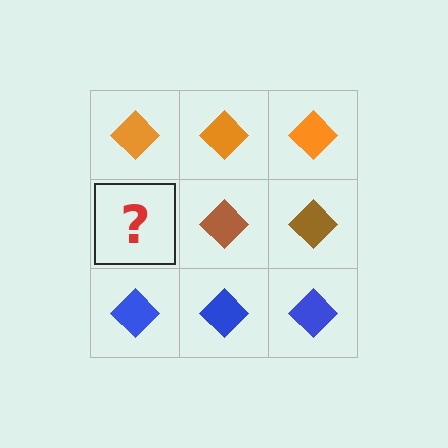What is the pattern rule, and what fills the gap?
The rule is that each row has a consistent color. The gap should be filled with a brown diamond.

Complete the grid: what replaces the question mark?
The question mark should be replaced with a brown diamond.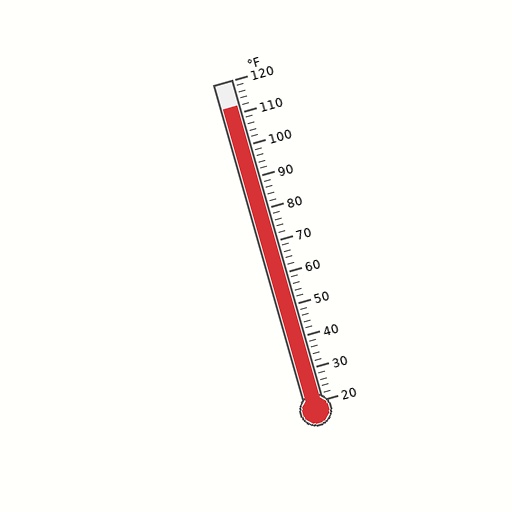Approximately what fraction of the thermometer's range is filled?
The thermometer is filled to approximately 90% of its range.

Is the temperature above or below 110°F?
The temperature is above 110°F.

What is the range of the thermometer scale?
The thermometer scale ranges from 20°F to 120°F.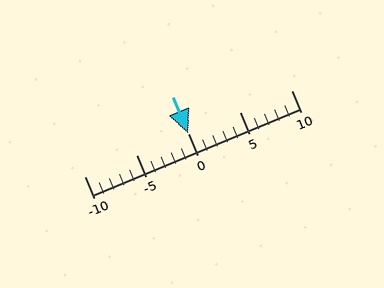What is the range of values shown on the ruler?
The ruler shows values from -10 to 10.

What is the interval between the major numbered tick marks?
The major tick marks are spaced 5 units apart.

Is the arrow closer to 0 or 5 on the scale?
The arrow is closer to 0.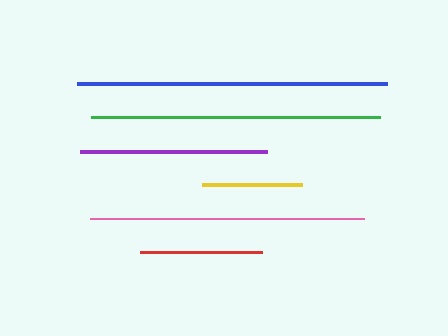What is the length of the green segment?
The green segment is approximately 289 pixels long.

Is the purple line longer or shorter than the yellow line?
The purple line is longer than the yellow line.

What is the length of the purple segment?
The purple segment is approximately 188 pixels long.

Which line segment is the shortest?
The yellow line is the shortest at approximately 100 pixels.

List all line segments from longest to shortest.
From longest to shortest: blue, green, pink, purple, red, yellow.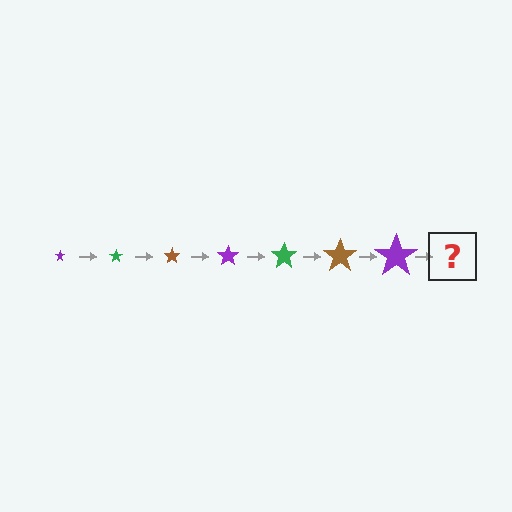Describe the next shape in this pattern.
It should be a green star, larger than the previous one.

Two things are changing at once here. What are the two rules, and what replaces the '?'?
The two rules are that the star grows larger each step and the color cycles through purple, green, and brown. The '?' should be a green star, larger than the previous one.